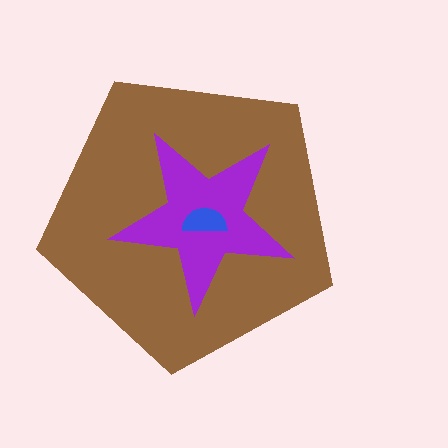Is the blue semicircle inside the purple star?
Yes.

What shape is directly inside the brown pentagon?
The purple star.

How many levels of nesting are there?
3.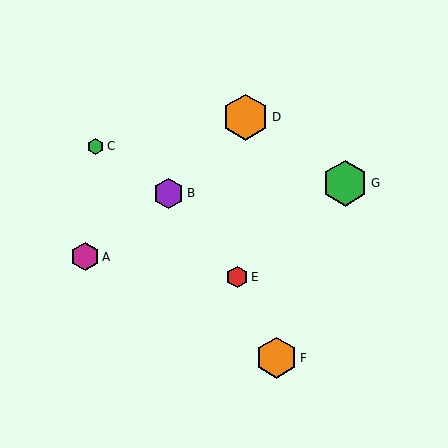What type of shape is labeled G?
Shape G is a green hexagon.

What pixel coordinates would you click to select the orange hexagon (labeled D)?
Click at (246, 117) to select the orange hexagon D.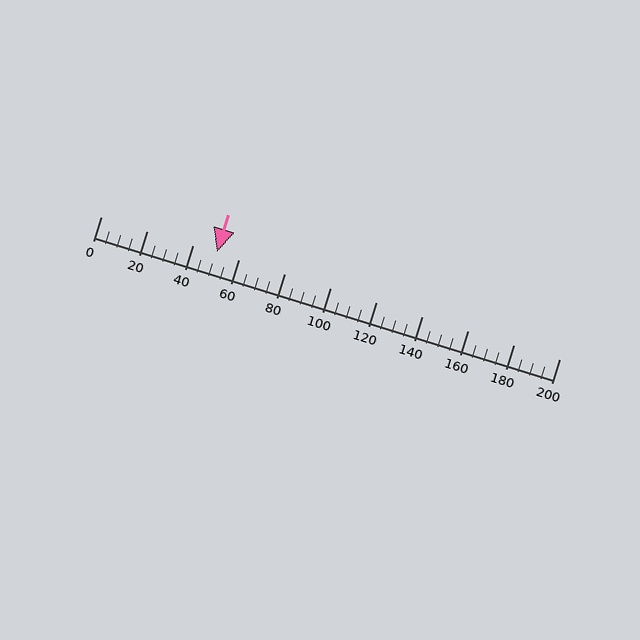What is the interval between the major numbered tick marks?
The major tick marks are spaced 20 units apart.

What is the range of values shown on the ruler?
The ruler shows values from 0 to 200.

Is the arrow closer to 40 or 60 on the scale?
The arrow is closer to 60.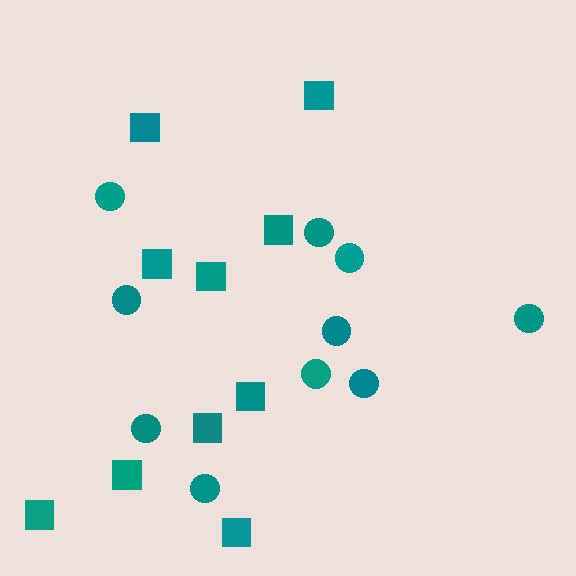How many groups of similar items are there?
There are 2 groups: one group of circles (10) and one group of squares (10).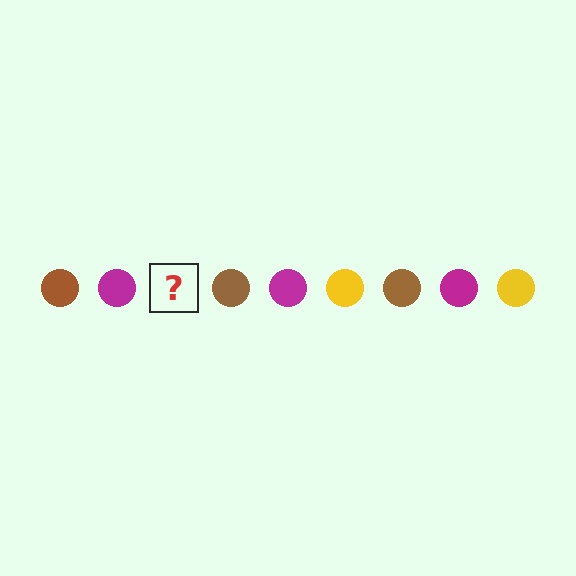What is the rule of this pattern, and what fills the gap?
The rule is that the pattern cycles through brown, magenta, yellow circles. The gap should be filled with a yellow circle.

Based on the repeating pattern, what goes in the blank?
The blank should be a yellow circle.